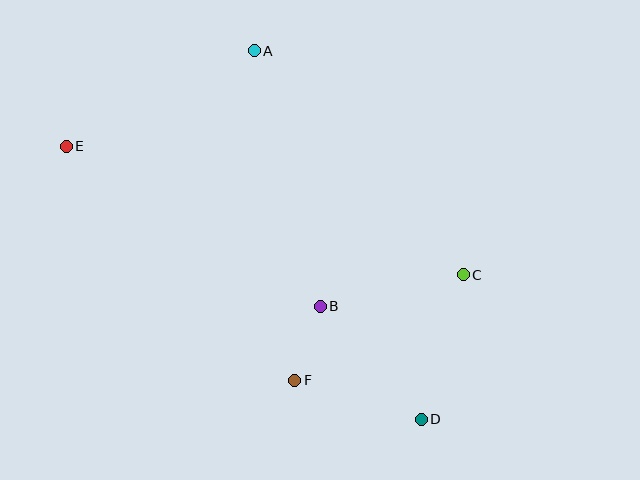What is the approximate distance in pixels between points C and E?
The distance between C and E is approximately 417 pixels.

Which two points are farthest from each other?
Points D and E are farthest from each other.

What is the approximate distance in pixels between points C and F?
The distance between C and F is approximately 199 pixels.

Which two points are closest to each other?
Points B and F are closest to each other.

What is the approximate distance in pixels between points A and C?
The distance between A and C is approximately 306 pixels.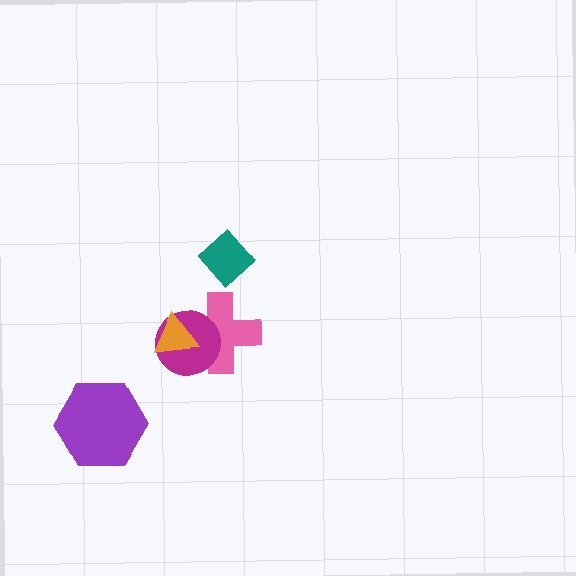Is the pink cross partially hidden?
Yes, it is partially covered by another shape.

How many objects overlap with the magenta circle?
2 objects overlap with the magenta circle.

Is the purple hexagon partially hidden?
No, no other shape covers it.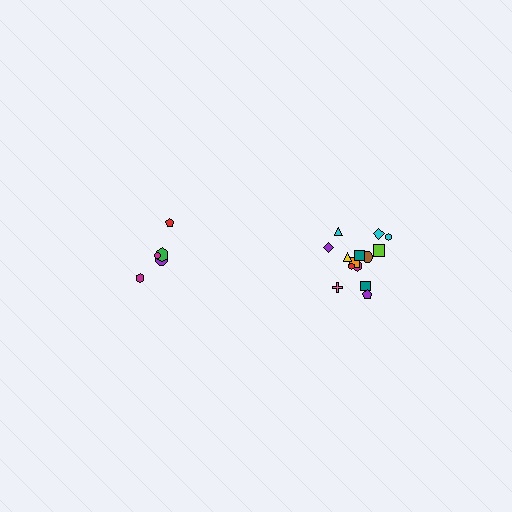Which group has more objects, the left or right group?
The right group.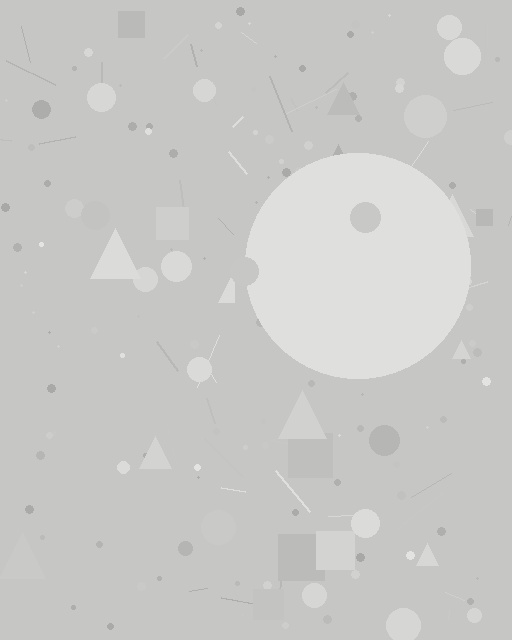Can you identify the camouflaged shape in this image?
The camouflaged shape is a circle.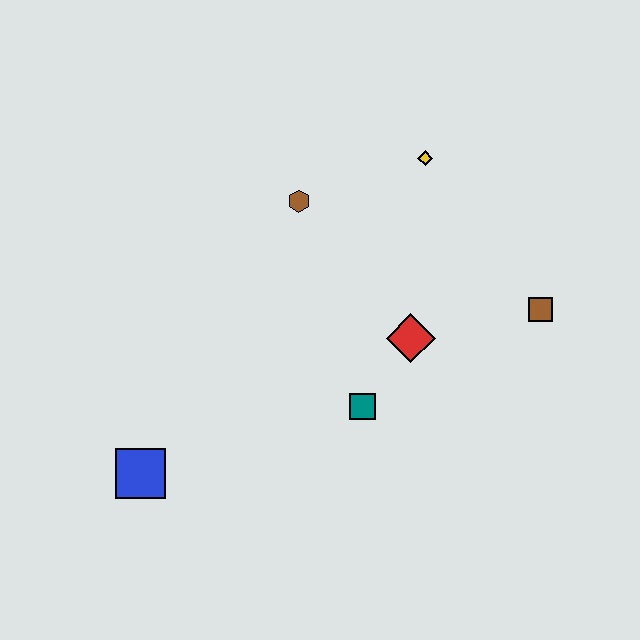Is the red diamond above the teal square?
Yes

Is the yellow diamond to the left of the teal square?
No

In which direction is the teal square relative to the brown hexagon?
The teal square is below the brown hexagon.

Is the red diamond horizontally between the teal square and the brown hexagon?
No